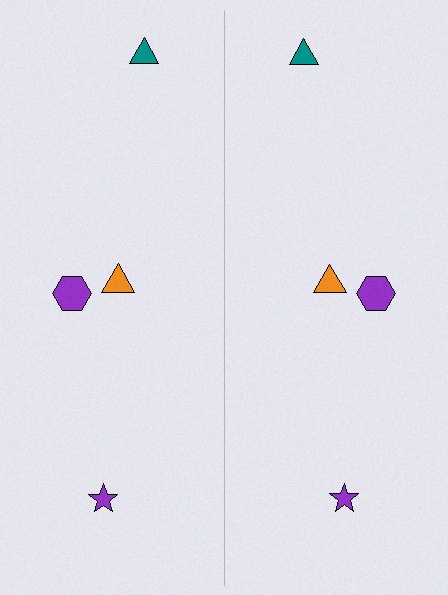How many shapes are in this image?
There are 8 shapes in this image.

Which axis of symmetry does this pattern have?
The pattern has a vertical axis of symmetry running through the center of the image.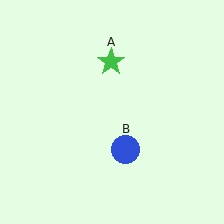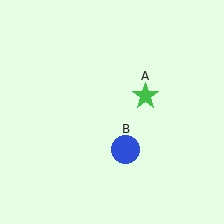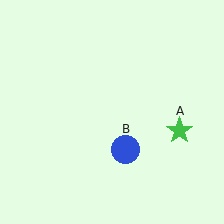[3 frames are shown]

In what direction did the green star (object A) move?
The green star (object A) moved down and to the right.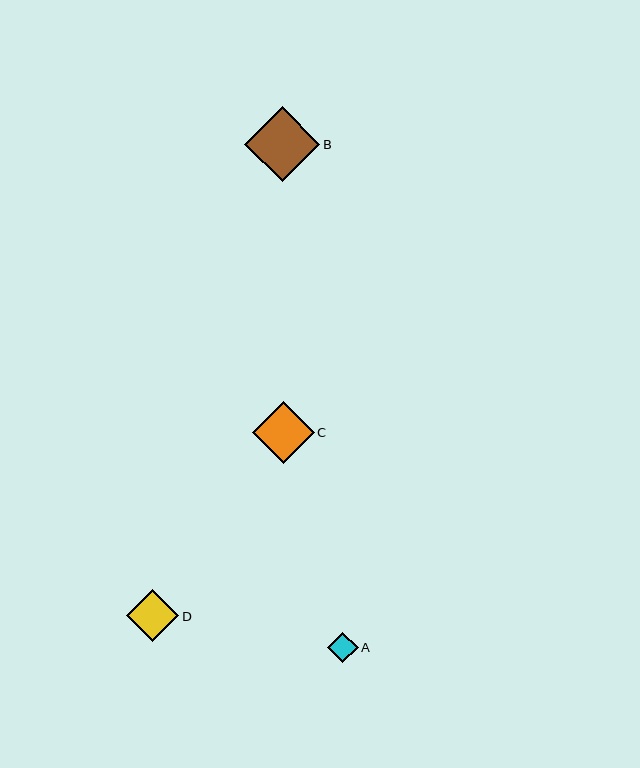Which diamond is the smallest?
Diamond A is the smallest with a size of approximately 31 pixels.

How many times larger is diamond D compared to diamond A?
Diamond D is approximately 1.7 times the size of diamond A.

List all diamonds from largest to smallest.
From largest to smallest: B, C, D, A.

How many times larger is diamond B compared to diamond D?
Diamond B is approximately 1.4 times the size of diamond D.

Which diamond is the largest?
Diamond B is the largest with a size of approximately 76 pixels.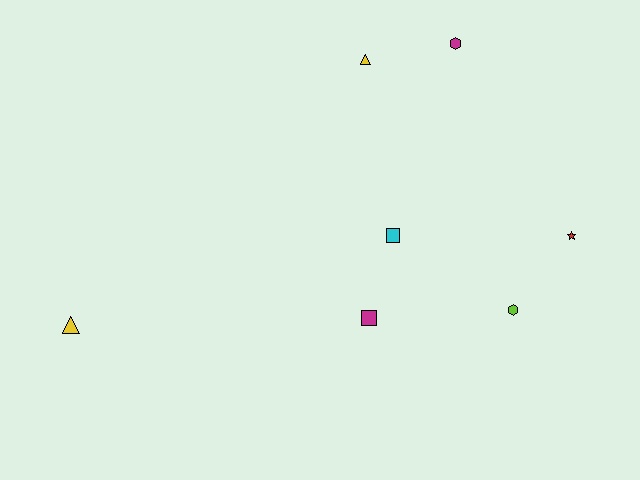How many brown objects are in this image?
There are no brown objects.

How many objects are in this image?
There are 7 objects.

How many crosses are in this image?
There are no crosses.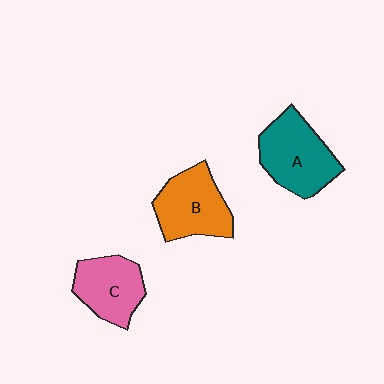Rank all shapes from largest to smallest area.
From largest to smallest: A (teal), B (orange), C (pink).